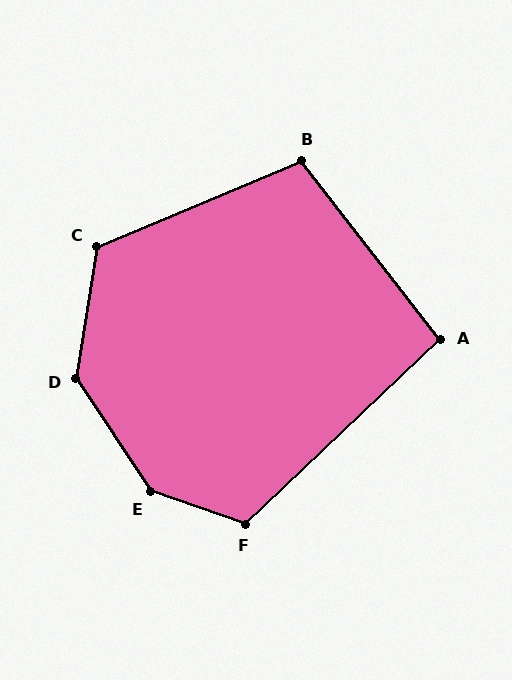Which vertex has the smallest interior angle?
A, at approximately 95 degrees.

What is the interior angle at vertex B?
Approximately 105 degrees (obtuse).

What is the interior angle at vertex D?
Approximately 137 degrees (obtuse).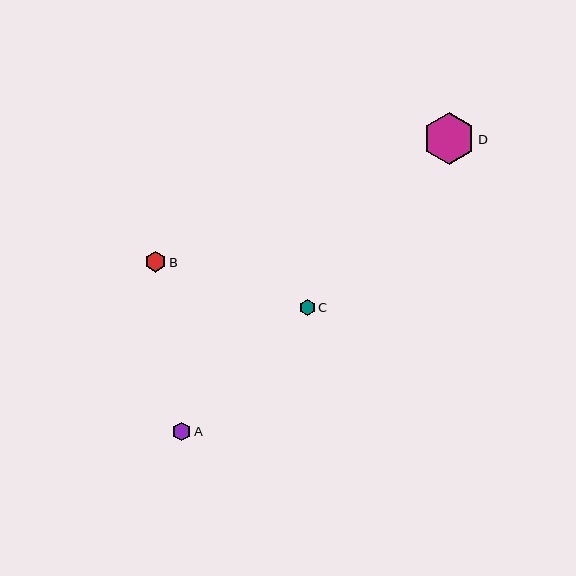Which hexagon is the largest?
Hexagon D is the largest with a size of approximately 53 pixels.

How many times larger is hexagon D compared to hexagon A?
Hexagon D is approximately 2.8 times the size of hexagon A.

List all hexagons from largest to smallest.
From largest to smallest: D, B, A, C.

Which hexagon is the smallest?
Hexagon C is the smallest with a size of approximately 16 pixels.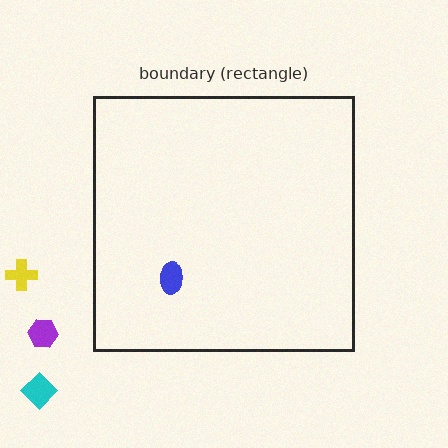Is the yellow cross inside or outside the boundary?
Outside.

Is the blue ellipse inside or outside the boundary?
Inside.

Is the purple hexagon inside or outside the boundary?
Outside.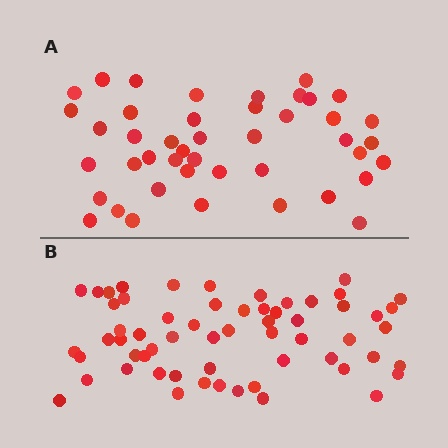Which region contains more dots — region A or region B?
Region B (the bottom region) has more dots.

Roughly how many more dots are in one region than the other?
Region B has approximately 15 more dots than region A.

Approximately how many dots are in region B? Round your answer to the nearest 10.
About 60 dots.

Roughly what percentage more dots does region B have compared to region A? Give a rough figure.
About 35% more.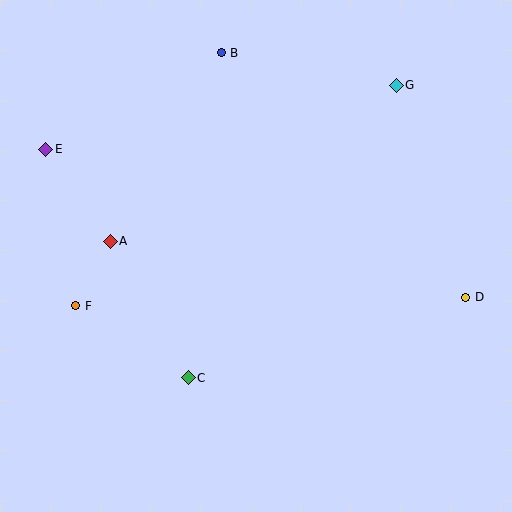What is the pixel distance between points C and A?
The distance between C and A is 157 pixels.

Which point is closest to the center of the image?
Point C at (188, 378) is closest to the center.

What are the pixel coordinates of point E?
Point E is at (46, 149).